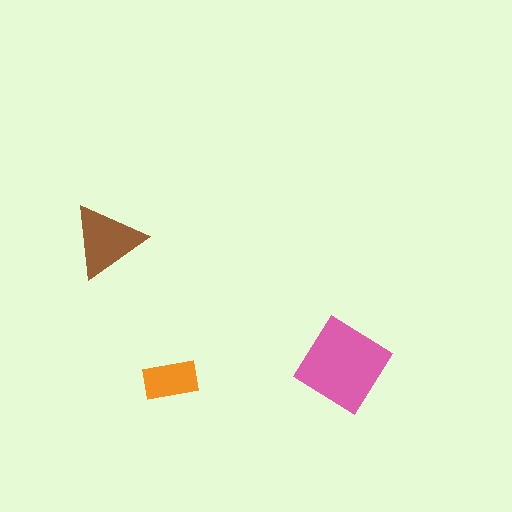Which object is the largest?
The pink diamond.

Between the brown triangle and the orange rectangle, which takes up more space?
The brown triangle.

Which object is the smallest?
The orange rectangle.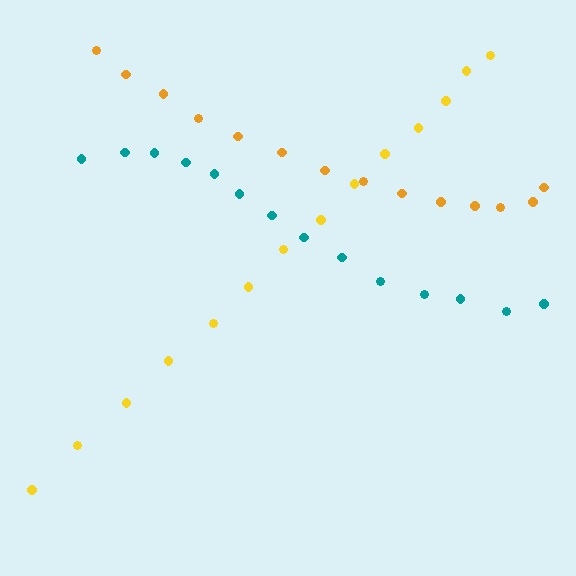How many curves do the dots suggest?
There are 3 distinct paths.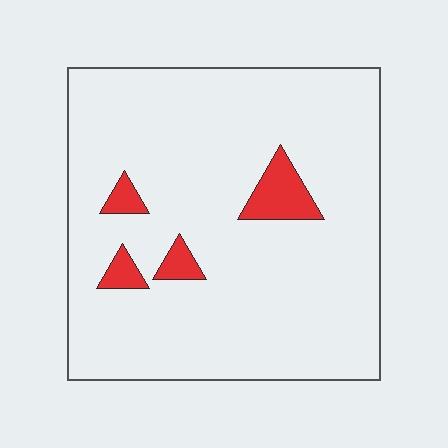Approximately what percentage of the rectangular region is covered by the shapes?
Approximately 5%.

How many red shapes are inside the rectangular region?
4.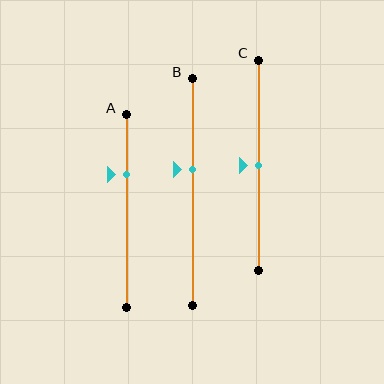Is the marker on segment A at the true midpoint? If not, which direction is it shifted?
No, the marker on segment A is shifted upward by about 19% of the segment length.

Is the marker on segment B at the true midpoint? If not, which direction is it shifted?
No, the marker on segment B is shifted upward by about 10% of the segment length.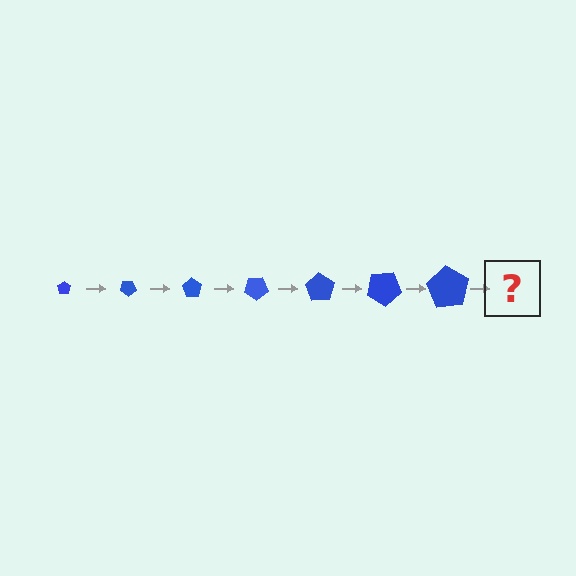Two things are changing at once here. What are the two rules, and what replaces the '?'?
The two rules are that the pentagon grows larger each step and it rotates 35 degrees each step. The '?' should be a pentagon, larger than the previous one and rotated 245 degrees from the start.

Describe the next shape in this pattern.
It should be a pentagon, larger than the previous one and rotated 245 degrees from the start.